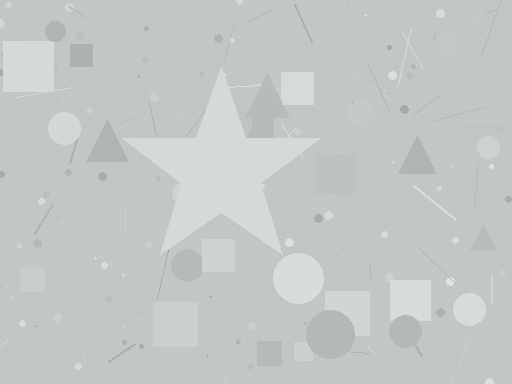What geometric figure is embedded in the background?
A star is embedded in the background.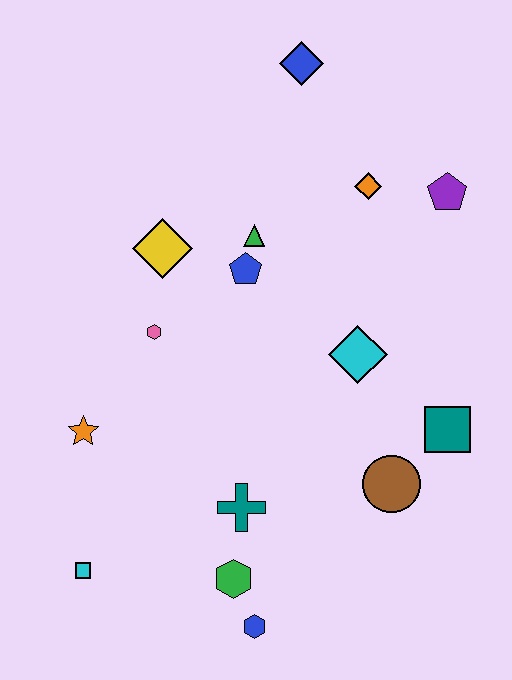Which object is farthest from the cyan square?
The blue diamond is farthest from the cyan square.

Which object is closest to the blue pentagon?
The green triangle is closest to the blue pentagon.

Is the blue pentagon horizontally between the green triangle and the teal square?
No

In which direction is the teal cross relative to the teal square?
The teal cross is to the left of the teal square.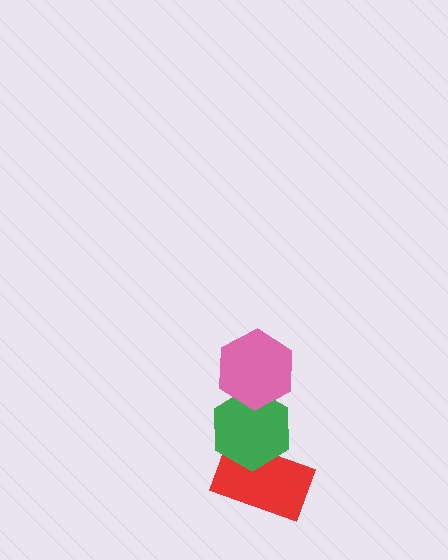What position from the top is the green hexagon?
The green hexagon is 2nd from the top.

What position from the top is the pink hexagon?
The pink hexagon is 1st from the top.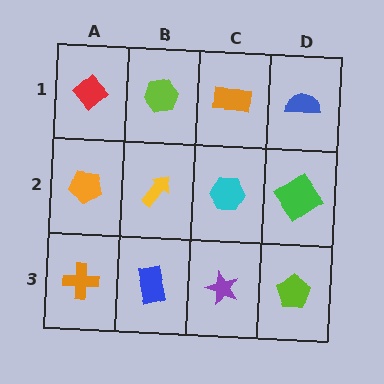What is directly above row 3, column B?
A yellow arrow.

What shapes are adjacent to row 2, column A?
A red diamond (row 1, column A), an orange cross (row 3, column A), a yellow arrow (row 2, column B).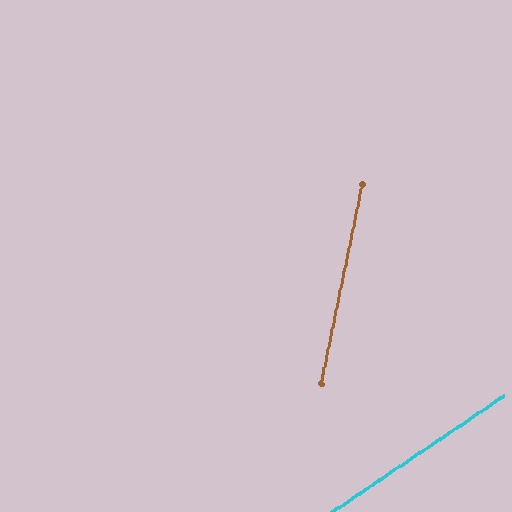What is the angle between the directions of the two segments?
Approximately 44 degrees.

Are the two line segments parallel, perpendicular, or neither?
Neither parallel nor perpendicular — they differ by about 44°.